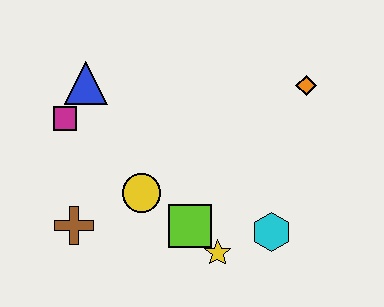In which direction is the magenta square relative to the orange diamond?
The magenta square is to the left of the orange diamond.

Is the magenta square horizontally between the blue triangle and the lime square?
No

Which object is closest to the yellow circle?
The lime square is closest to the yellow circle.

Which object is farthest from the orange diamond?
The brown cross is farthest from the orange diamond.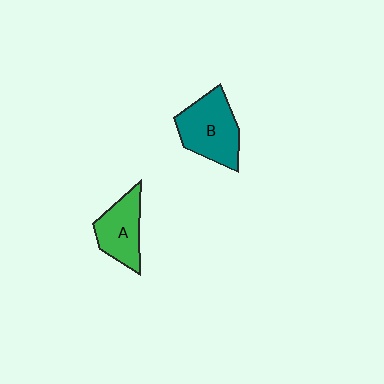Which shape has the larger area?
Shape B (teal).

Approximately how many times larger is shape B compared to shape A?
Approximately 1.3 times.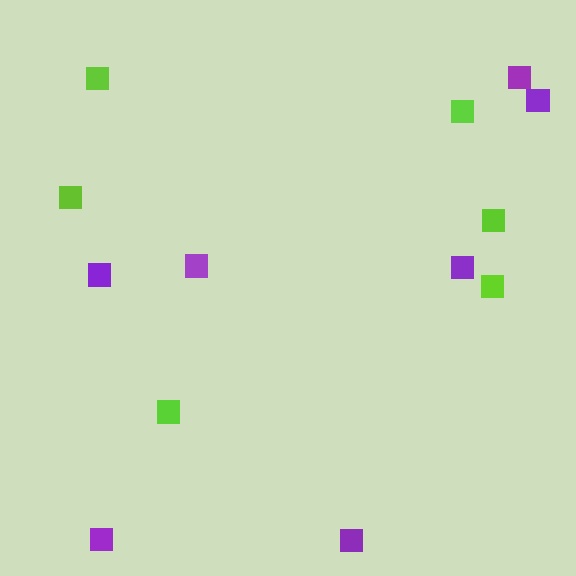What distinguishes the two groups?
There are 2 groups: one group of lime squares (6) and one group of purple squares (7).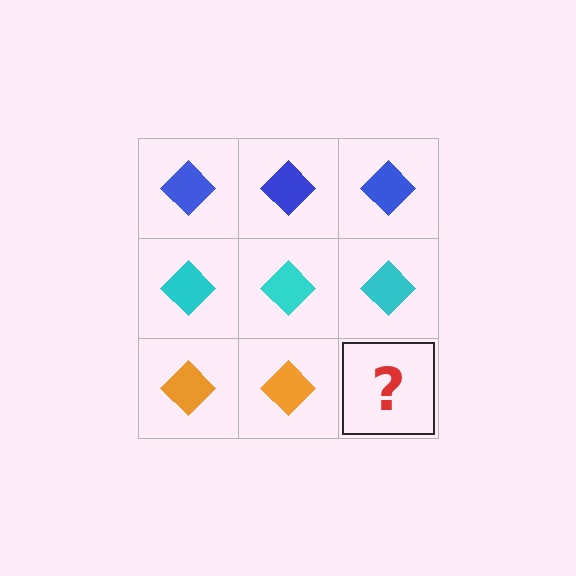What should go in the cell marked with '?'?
The missing cell should contain an orange diamond.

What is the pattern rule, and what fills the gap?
The rule is that each row has a consistent color. The gap should be filled with an orange diamond.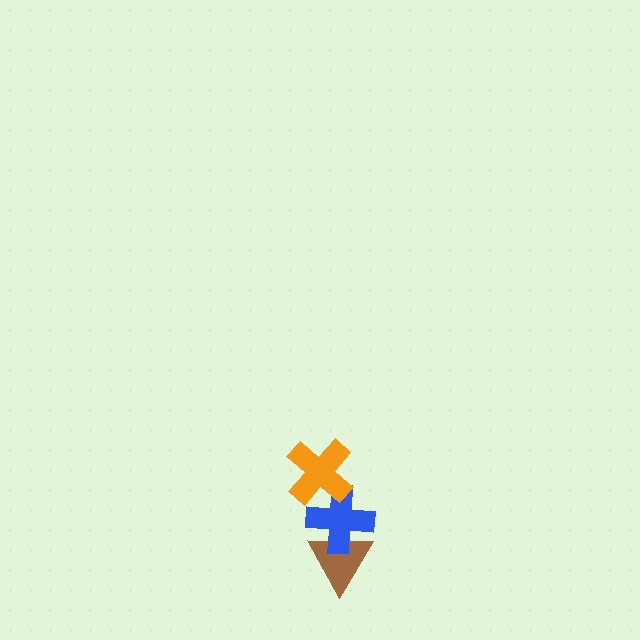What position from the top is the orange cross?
The orange cross is 1st from the top.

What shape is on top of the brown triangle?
The blue cross is on top of the brown triangle.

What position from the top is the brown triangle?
The brown triangle is 3rd from the top.